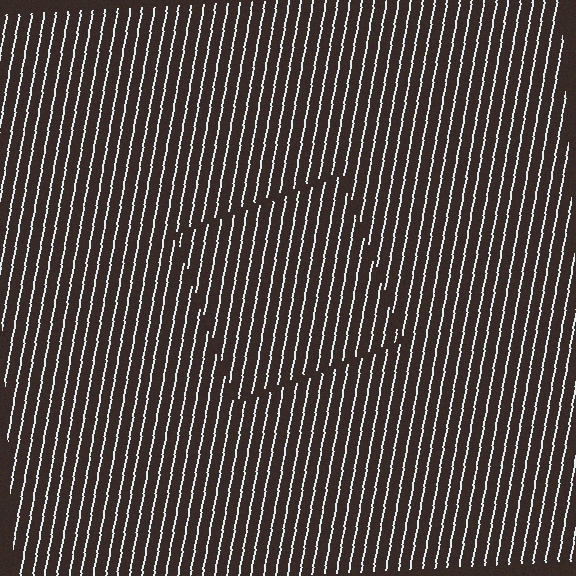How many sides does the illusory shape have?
4 sides — the line-ends trace a square.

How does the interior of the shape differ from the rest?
The interior of the shape contains the same grating, shifted by half a period — the contour is defined by the phase discontinuity where line-ends from the inner and outer gratings abut.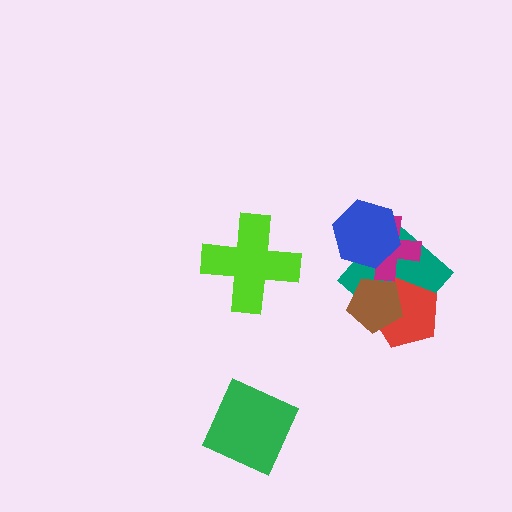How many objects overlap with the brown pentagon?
2 objects overlap with the brown pentagon.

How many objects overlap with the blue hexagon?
2 objects overlap with the blue hexagon.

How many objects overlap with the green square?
0 objects overlap with the green square.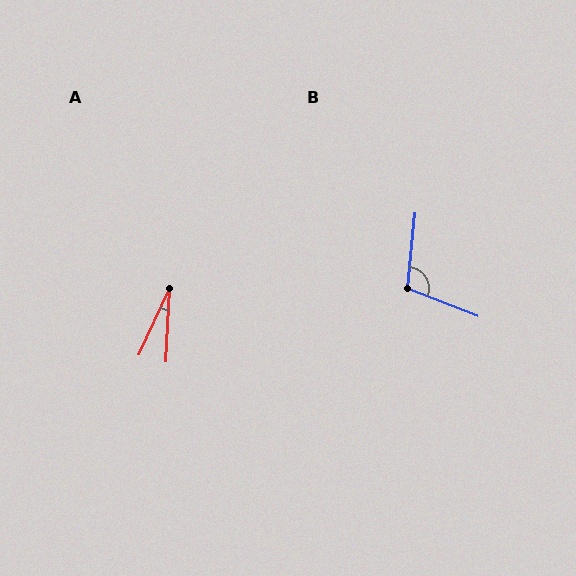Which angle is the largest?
B, at approximately 106 degrees.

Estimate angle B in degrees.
Approximately 106 degrees.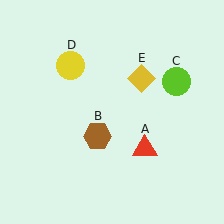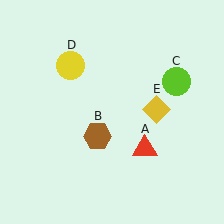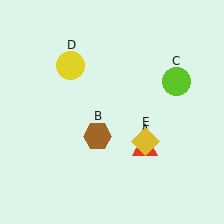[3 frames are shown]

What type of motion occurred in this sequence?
The yellow diamond (object E) rotated clockwise around the center of the scene.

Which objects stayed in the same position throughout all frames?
Red triangle (object A) and brown hexagon (object B) and lime circle (object C) and yellow circle (object D) remained stationary.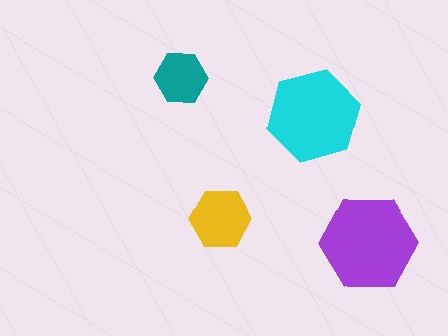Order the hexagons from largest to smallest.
the purple one, the cyan one, the yellow one, the teal one.